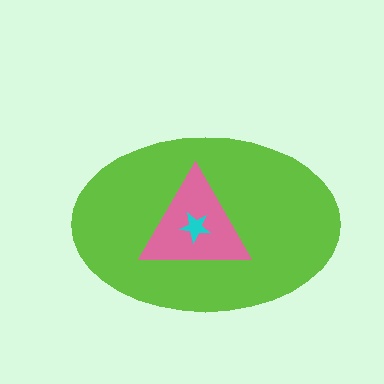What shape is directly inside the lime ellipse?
The pink triangle.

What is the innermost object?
The cyan star.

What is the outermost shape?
The lime ellipse.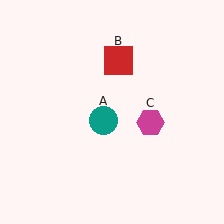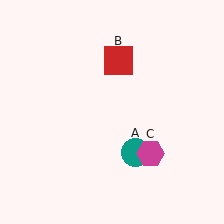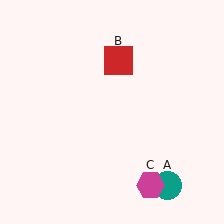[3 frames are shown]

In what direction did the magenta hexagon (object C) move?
The magenta hexagon (object C) moved down.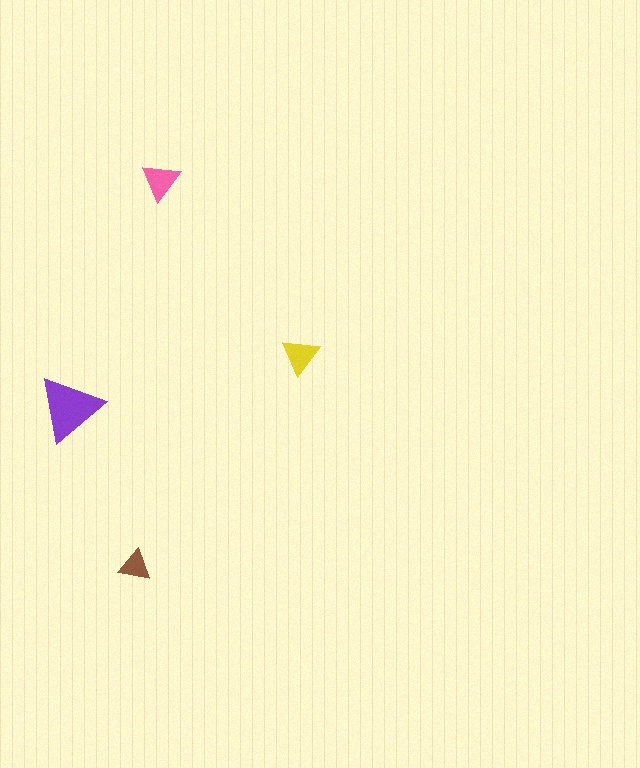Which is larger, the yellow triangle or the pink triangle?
The pink one.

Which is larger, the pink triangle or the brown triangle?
The pink one.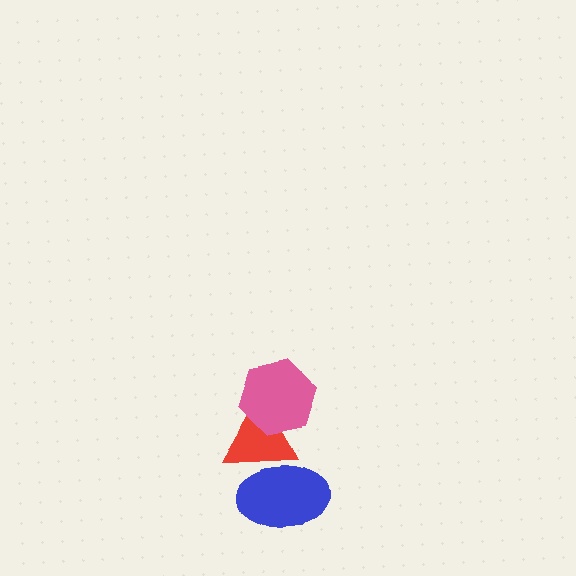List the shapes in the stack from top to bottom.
From top to bottom: the pink hexagon, the red triangle, the blue ellipse.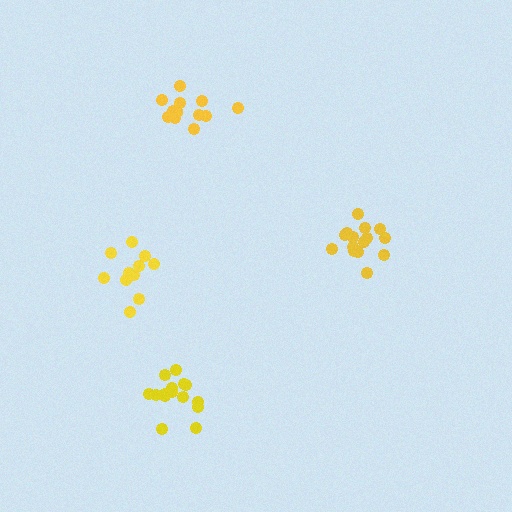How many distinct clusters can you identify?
There are 4 distinct clusters.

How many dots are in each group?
Group 1: 13 dots, Group 2: 15 dots, Group 3: 11 dots, Group 4: 15 dots (54 total).